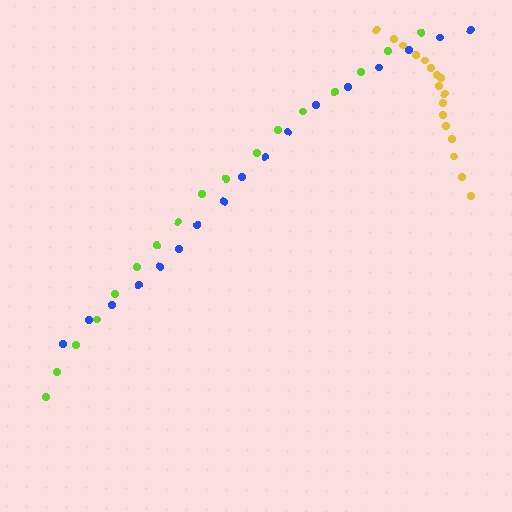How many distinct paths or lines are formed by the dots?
There are 3 distinct paths.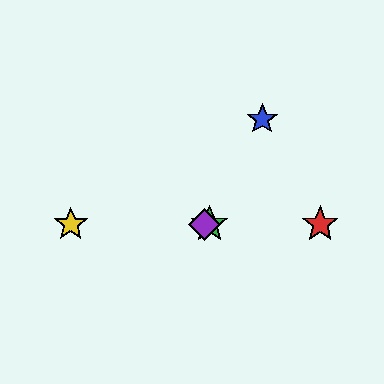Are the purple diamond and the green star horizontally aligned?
Yes, both are at y≈224.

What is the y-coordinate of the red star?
The red star is at y≈224.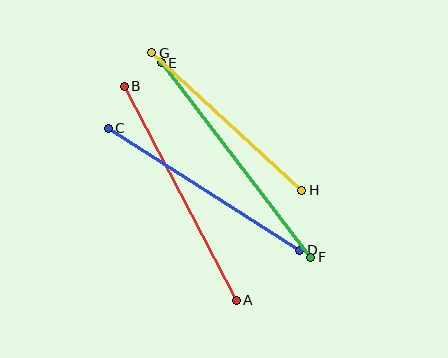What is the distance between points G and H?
The distance is approximately 203 pixels.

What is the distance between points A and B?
The distance is approximately 241 pixels.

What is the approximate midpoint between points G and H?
The midpoint is at approximately (227, 122) pixels.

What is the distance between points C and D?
The distance is approximately 227 pixels.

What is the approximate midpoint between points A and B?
The midpoint is at approximately (180, 193) pixels.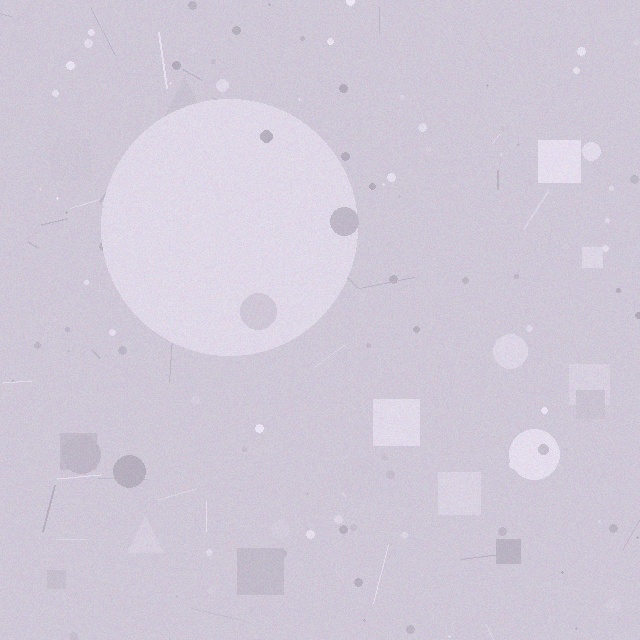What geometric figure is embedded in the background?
A circle is embedded in the background.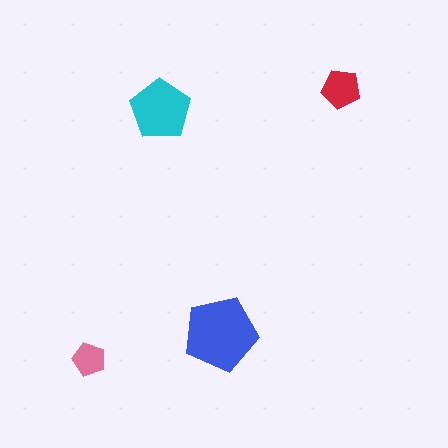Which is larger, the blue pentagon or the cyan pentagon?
The blue one.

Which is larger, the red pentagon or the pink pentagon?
The red one.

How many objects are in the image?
There are 4 objects in the image.